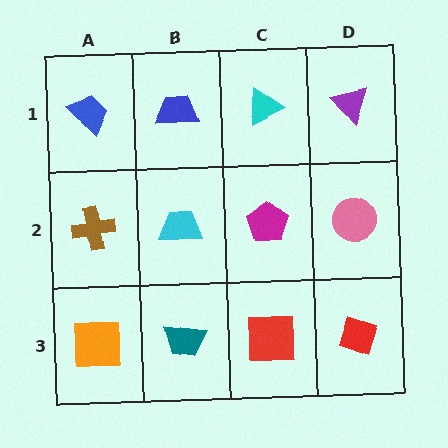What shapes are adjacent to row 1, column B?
A cyan trapezoid (row 2, column B), a blue trapezoid (row 1, column A), a cyan triangle (row 1, column C).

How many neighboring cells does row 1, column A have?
2.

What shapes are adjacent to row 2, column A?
A blue trapezoid (row 1, column A), an orange square (row 3, column A), a cyan trapezoid (row 2, column B).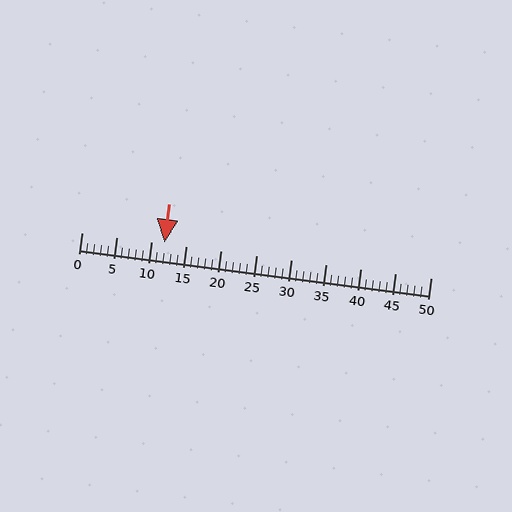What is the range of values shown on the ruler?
The ruler shows values from 0 to 50.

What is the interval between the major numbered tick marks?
The major tick marks are spaced 5 units apart.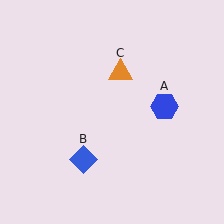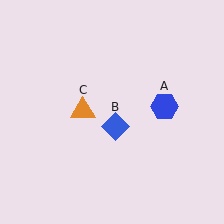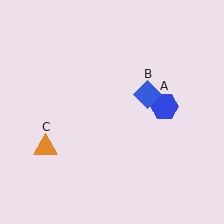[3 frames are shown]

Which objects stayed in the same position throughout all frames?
Blue hexagon (object A) remained stationary.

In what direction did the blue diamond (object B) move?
The blue diamond (object B) moved up and to the right.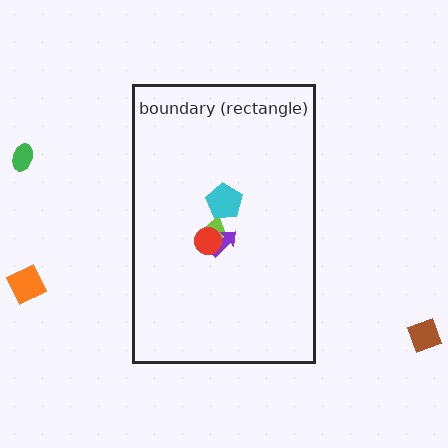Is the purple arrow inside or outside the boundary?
Inside.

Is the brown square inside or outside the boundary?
Outside.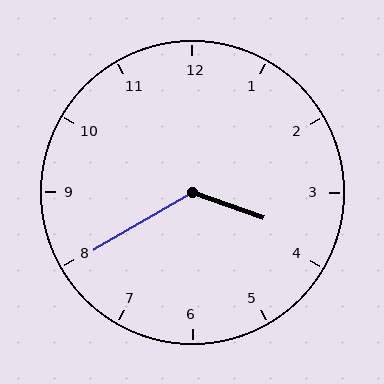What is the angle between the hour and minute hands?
Approximately 130 degrees.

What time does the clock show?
3:40.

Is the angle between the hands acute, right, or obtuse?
It is obtuse.